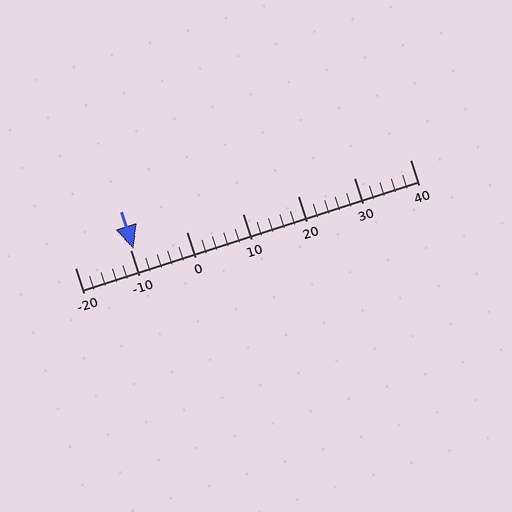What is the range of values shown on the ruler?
The ruler shows values from -20 to 40.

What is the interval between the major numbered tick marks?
The major tick marks are spaced 10 units apart.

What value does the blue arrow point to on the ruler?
The blue arrow points to approximately -10.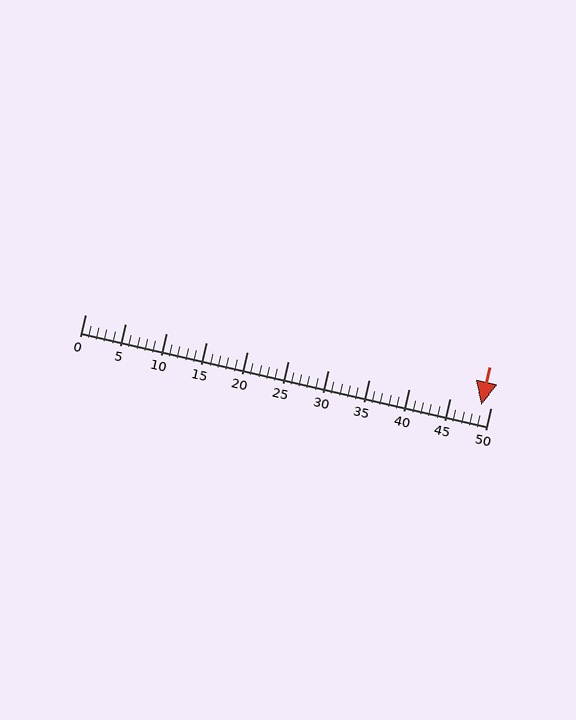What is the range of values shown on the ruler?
The ruler shows values from 0 to 50.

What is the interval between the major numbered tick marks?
The major tick marks are spaced 5 units apart.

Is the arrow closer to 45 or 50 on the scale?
The arrow is closer to 50.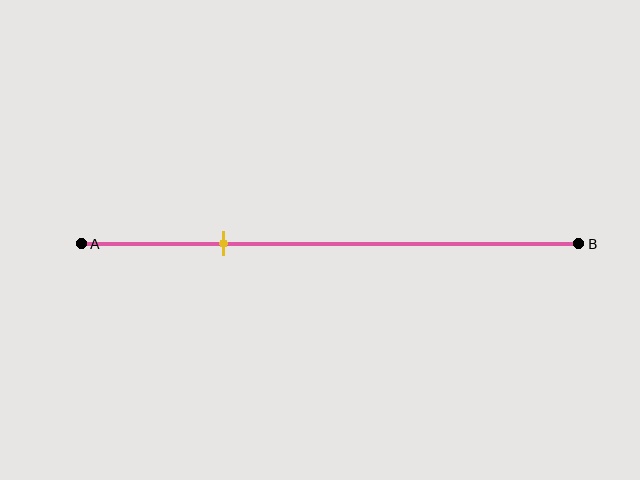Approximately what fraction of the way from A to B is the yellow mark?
The yellow mark is approximately 30% of the way from A to B.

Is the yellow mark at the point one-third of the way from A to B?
No, the mark is at about 30% from A, not at the 33% one-third point.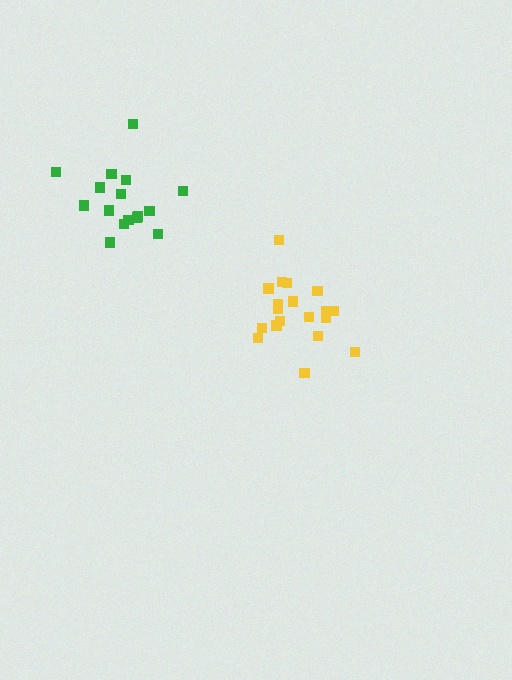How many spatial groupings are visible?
There are 2 spatial groupings.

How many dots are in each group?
Group 1: 19 dots, Group 2: 16 dots (35 total).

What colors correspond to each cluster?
The clusters are colored: yellow, green.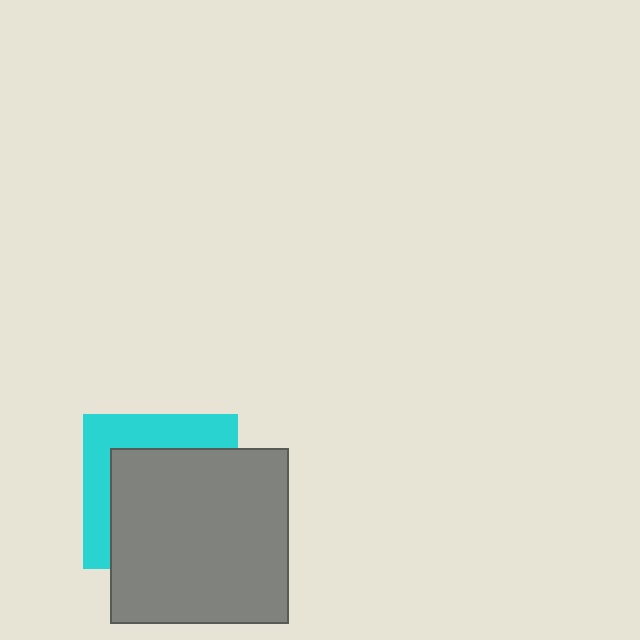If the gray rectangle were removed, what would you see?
You would see the complete cyan square.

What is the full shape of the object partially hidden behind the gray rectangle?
The partially hidden object is a cyan square.